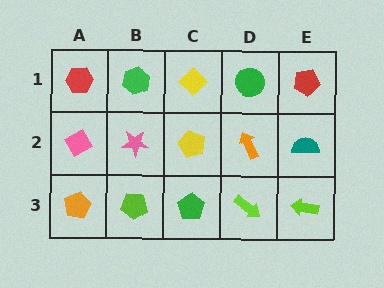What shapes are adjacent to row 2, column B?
A green hexagon (row 1, column B), a lime pentagon (row 3, column B), a pink diamond (row 2, column A), a yellow pentagon (row 2, column C).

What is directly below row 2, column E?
A lime arrow.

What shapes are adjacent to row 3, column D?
An orange arrow (row 2, column D), a green pentagon (row 3, column C), a lime arrow (row 3, column E).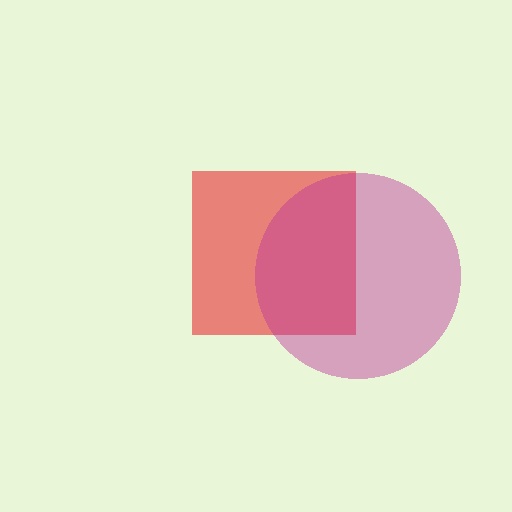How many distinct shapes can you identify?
There are 2 distinct shapes: a red square, a magenta circle.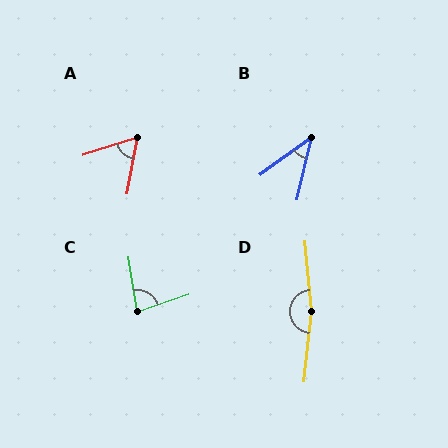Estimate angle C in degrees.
Approximately 81 degrees.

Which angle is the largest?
D, at approximately 169 degrees.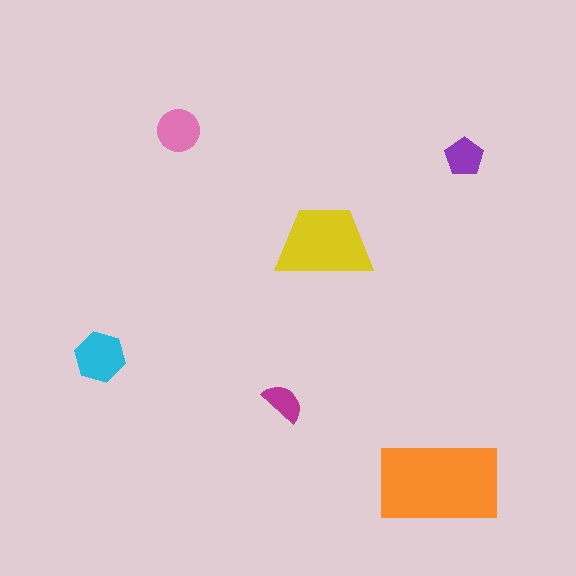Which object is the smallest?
The magenta semicircle.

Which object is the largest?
The orange rectangle.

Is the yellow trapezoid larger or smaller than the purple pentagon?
Larger.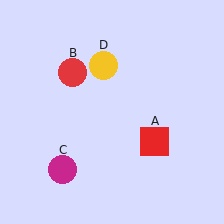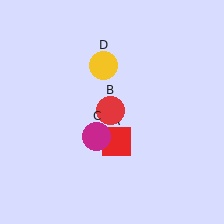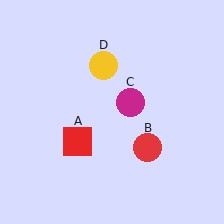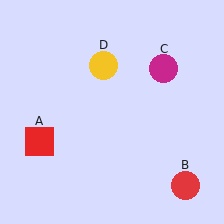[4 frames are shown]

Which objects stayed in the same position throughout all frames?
Yellow circle (object D) remained stationary.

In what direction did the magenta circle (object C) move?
The magenta circle (object C) moved up and to the right.